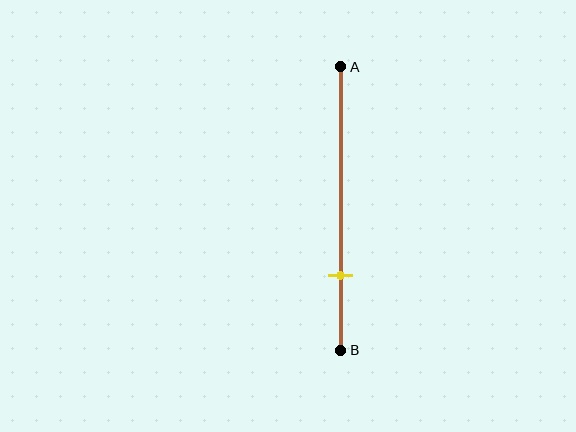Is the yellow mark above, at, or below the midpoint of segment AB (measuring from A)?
The yellow mark is below the midpoint of segment AB.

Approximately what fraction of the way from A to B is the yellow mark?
The yellow mark is approximately 75% of the way from A to B.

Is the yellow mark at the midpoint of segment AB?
No, the mark is at about 75% from A, not at the 50% midpoint.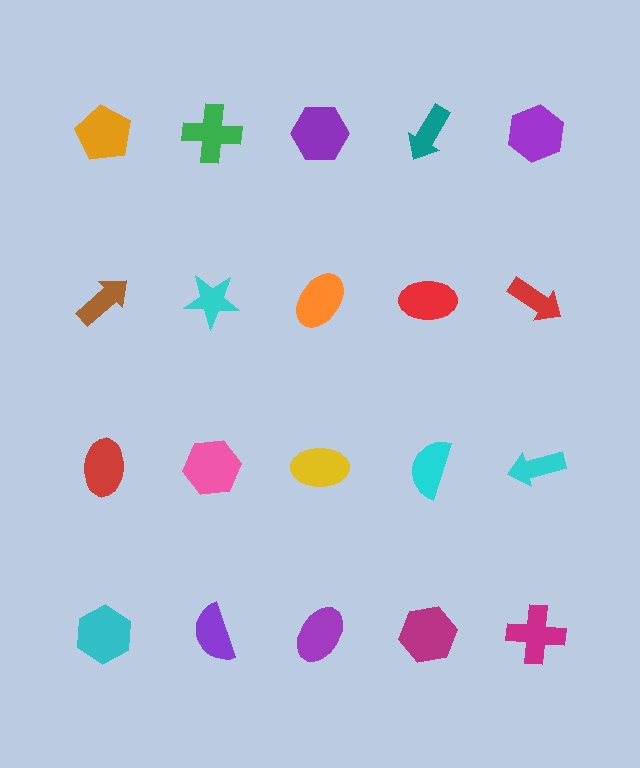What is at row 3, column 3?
A yellow ellipse.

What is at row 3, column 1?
A red ellipse.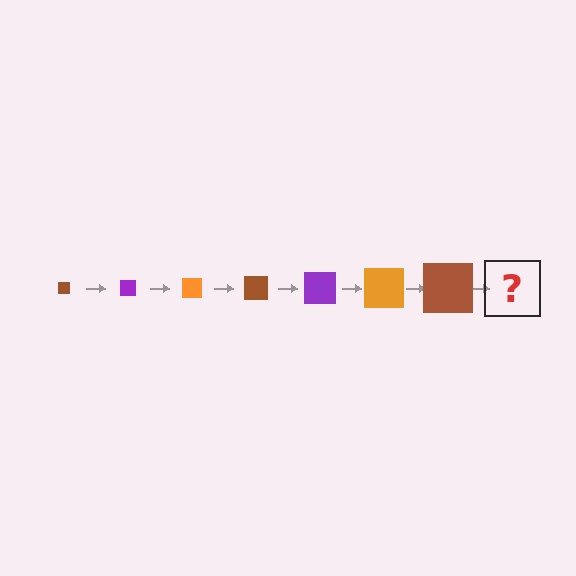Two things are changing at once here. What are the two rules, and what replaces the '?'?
The two rules are that the square grows larger each step and the color cycles through brown, purple, and orange. The '?' should be a purple square, larger than the previous one.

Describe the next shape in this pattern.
It should be a purple square, larger than the previous one.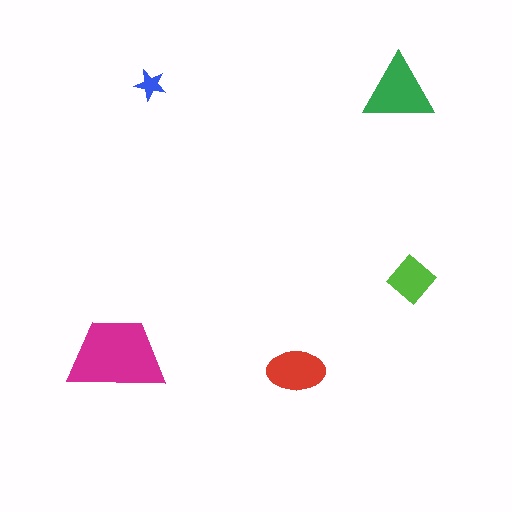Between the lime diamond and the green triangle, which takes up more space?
The green triangle.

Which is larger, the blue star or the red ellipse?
The red ellipse.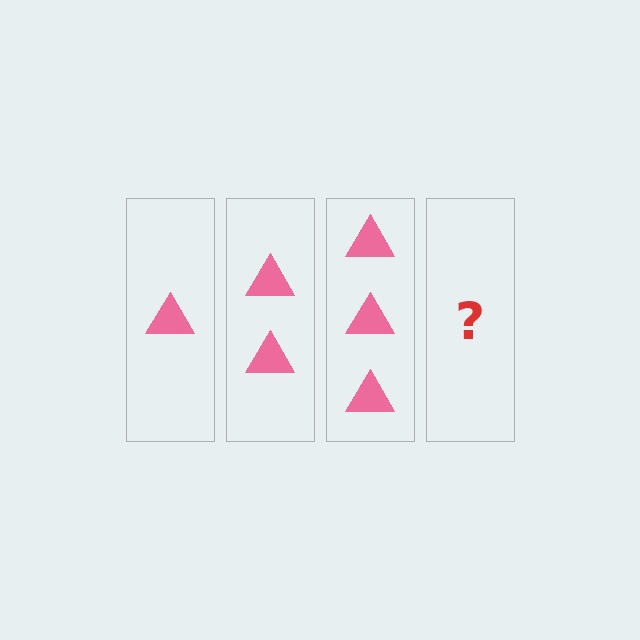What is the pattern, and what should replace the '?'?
The pattern is that each step adds one more triangle. The '?' should be 4 triangles.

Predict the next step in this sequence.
The next step is 4 triangles.